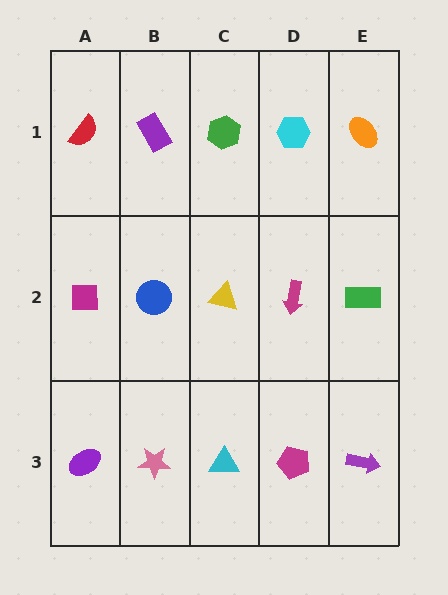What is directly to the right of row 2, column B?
A yellow triangle.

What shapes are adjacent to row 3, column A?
A magenta square (row 2, column A), a pink star (row 3, column B).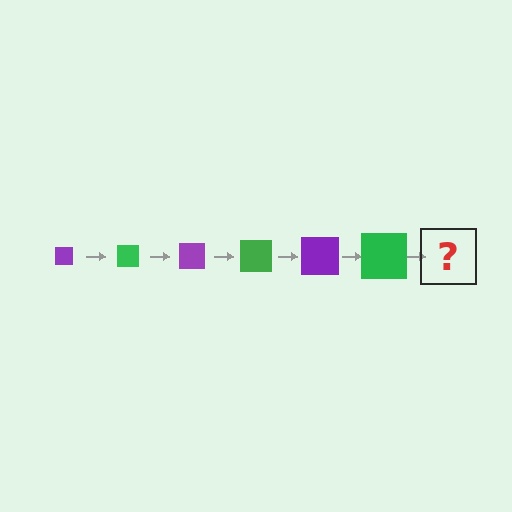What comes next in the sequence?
The next element should be a purple square, larger than the previous one.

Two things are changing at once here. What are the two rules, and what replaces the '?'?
The two rules are that the square grows larger each step and the color cycles through purple and green. The '?' should be a purple square, larger than the previous one.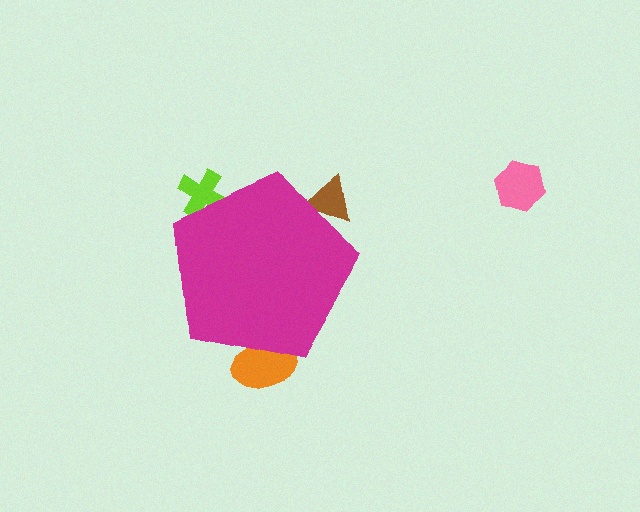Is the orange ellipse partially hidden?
Yes, the orange ellipse is partially hidden behind the magenta pentagon.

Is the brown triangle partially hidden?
Yes, the brown triangle is partially hidden behind the magenta pentagon.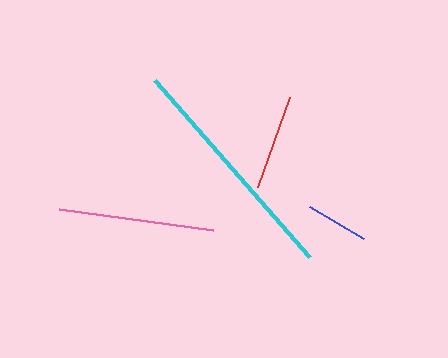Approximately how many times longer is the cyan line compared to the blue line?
The cyan line is approximately 3.8 times the length of the blue line.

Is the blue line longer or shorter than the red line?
The red line is longer than the blue line.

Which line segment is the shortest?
The blue line is the shortest at approximately 62 pixels.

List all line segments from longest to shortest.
From longest to shortest: cyan, pink, red, blue.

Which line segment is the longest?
The cyan line is the longest at approximately 235 pixels.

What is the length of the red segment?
The red segment is approximately 96 pixels long.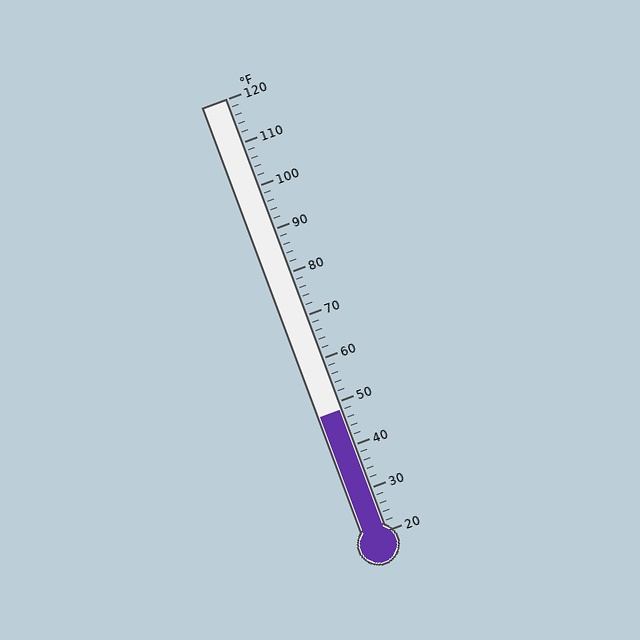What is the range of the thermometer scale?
The thermometer scale ranges from 20°F to 120°F.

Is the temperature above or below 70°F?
The temperature is below 70°F.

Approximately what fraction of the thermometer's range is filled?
The thermometer is filled to approximately 30% of its range.